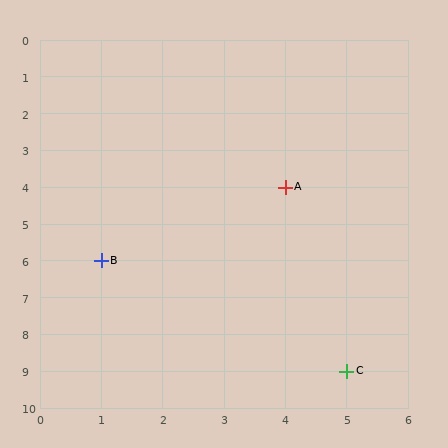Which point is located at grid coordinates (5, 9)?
Point C is at (5, 9).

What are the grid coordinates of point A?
Point A is at grid coordinates (4, 4).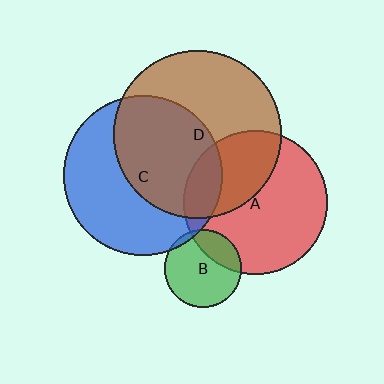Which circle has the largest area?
Circle D (brown).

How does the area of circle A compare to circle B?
Approximately 3.4 times.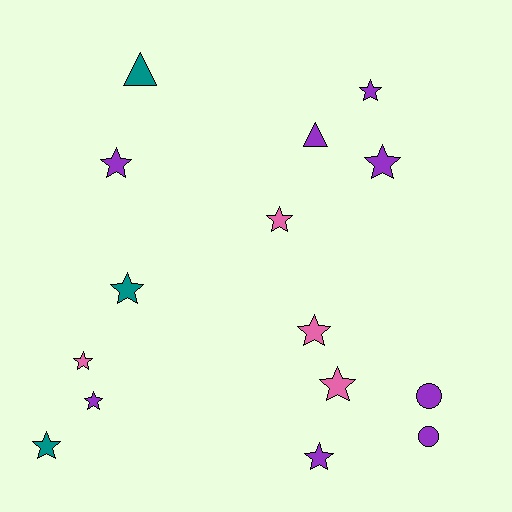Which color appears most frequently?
Purple, with 8 objects.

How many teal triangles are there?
There is 1 teal triangle.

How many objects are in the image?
There are 15 objects.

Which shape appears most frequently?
Star, with 11 objects.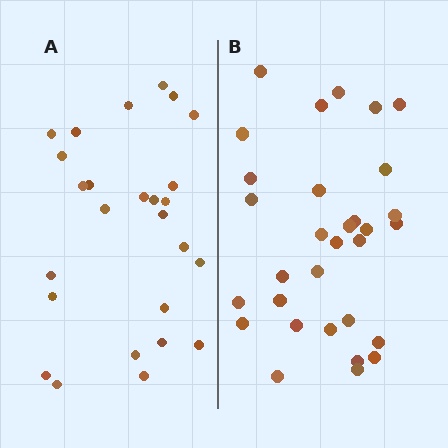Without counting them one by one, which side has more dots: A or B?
Region B (the right region) has more dots.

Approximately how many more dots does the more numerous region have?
Region B has about 5 more dots than region A.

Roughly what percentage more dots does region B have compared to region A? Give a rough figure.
About 20% more.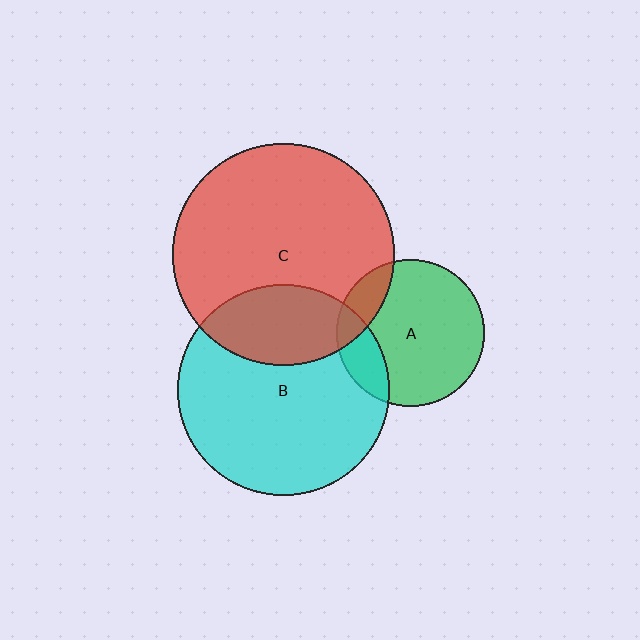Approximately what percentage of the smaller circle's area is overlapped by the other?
Approximately 25%.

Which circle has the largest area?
Circle C (red).